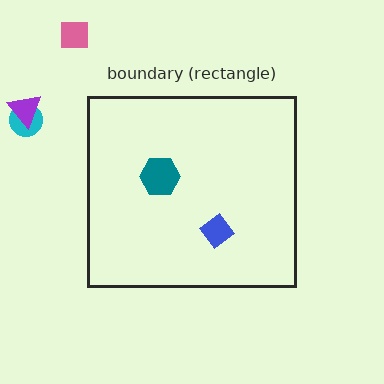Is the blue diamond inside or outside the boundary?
Inside.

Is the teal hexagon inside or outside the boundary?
Inside.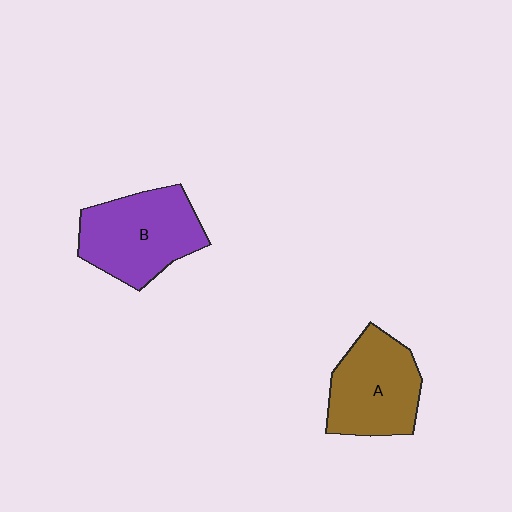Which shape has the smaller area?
Shape A (brown).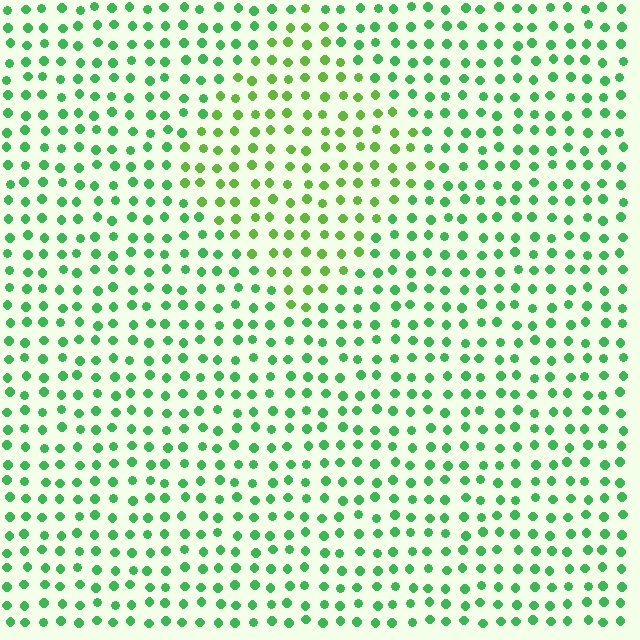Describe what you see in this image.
The image is filled with small green elements in a uniform arrangement. A diamond-shaped region is visible where the elements are tinted to a slightly different hue, forming a subtle color boundary.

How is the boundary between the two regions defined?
The boundary is defined purely by a slight shift in hue (about 31 degrees). Spacing, size, and orientation are identical on both sides.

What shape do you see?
I see a diamond.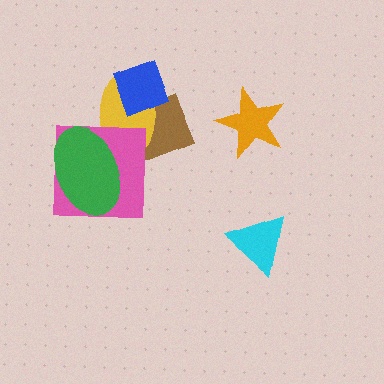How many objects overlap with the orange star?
0 objects overlap with the orange star.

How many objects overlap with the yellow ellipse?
4 objects overlap with the yellow ellipse.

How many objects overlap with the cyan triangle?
0 objects overlap with the cyan triangle.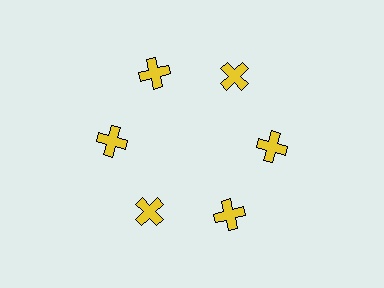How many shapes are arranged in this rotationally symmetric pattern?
There are 6 shapes, arranged in 6 groups of 1.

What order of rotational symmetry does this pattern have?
This pattern has 6-fold rotational symmetry.